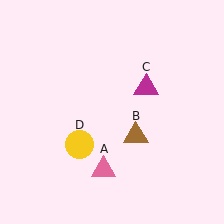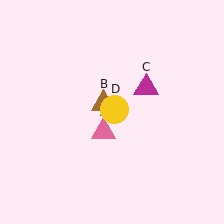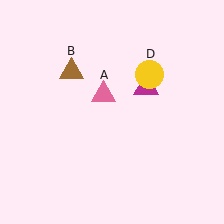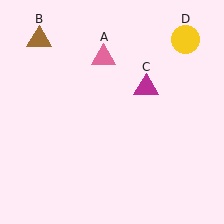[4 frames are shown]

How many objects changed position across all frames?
3 objects changed position: pink triangle (object A), brown triangle (object B), yellow circle (object D).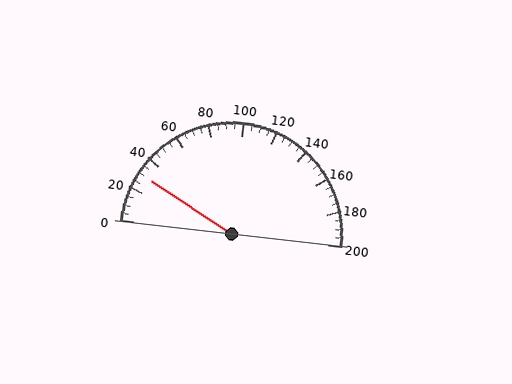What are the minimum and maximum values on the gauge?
The gauge ranges from 0 to 200.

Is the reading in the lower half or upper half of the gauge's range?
The reading is in the lower half of the range (0 to 200).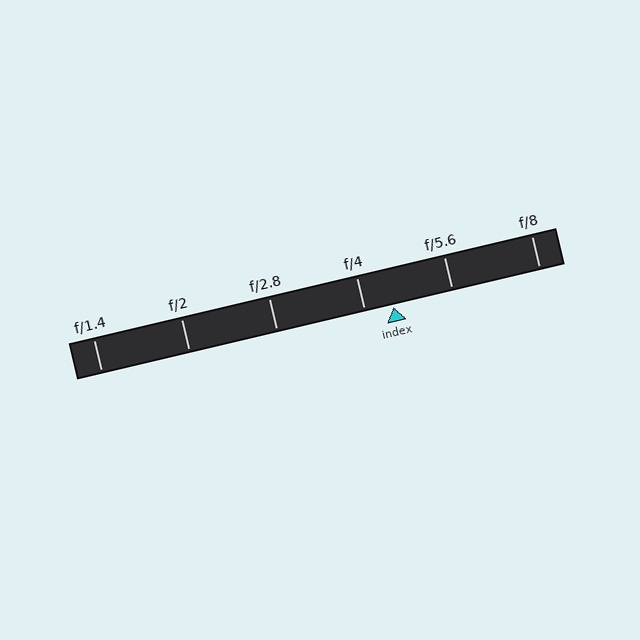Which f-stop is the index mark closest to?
The index mark is closest to f/4.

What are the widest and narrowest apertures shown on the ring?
The widest aperture shown is f/1.4 and the narrowest is f/8.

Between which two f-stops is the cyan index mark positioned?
The index mark is between f/4 and f/5.6.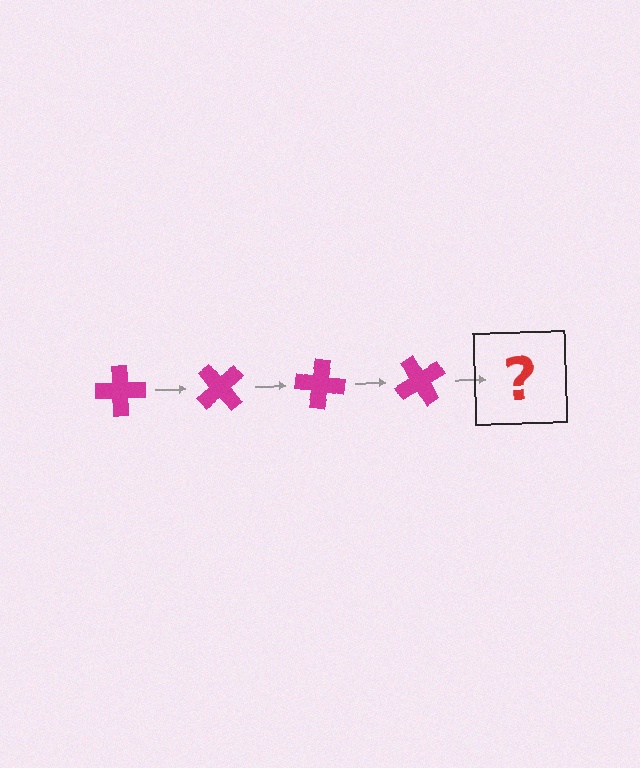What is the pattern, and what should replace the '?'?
The pattern is that the cross rotates 50 degrees each step. The '?' should be a magenta cross rotated 200 degrees.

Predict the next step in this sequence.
The next step is a magenta cross rotated 200 degrees.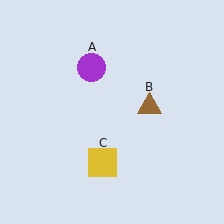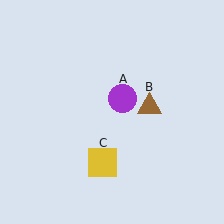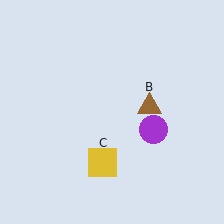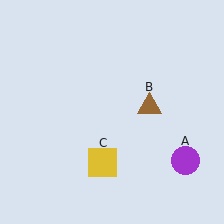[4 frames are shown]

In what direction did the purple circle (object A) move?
The purple circle (object A) moved down and to the right.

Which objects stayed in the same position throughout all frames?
Brown triangle (object B) and yellow square (object C) remained stationary.